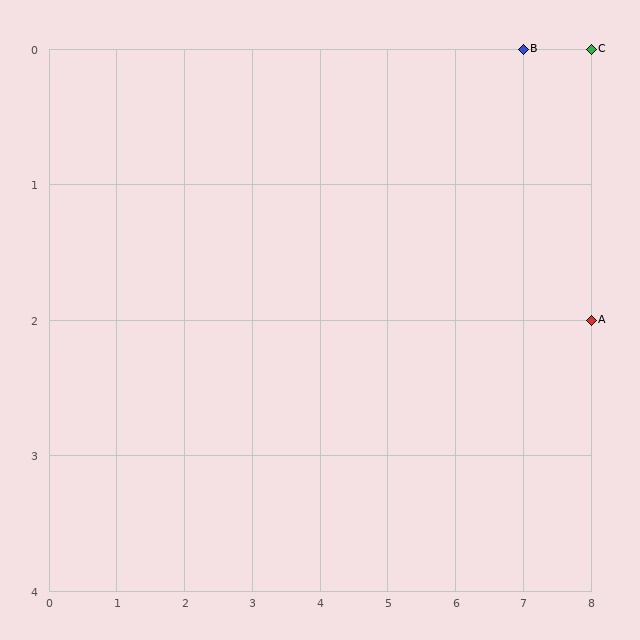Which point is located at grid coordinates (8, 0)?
Point C is at (8, 0).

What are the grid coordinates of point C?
Point C is at grid coordinates (8, 0).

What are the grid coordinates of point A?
Point A is at grid coordinates (8, 2).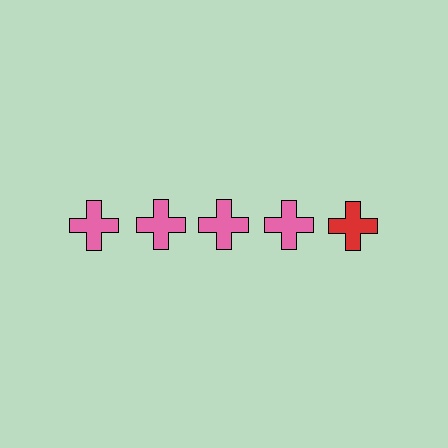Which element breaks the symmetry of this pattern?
The red cross in the top row, rightmost column breaks the symmetry. All other shapes are pink crosses.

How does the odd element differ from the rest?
It has a different color: red instead of pink.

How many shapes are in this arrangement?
There are 5 shapes arranged in a grid pattern.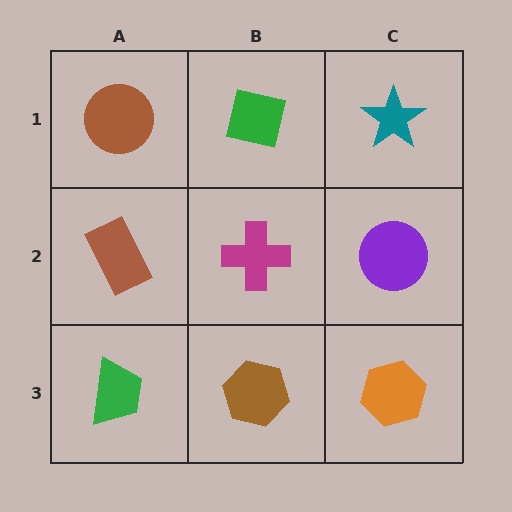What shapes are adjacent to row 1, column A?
A brown rectangle (row 2, column A), a green square (row 1, column B).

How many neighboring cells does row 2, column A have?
3.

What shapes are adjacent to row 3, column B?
A magenta cross (row 2, column B), a green trapezoid (row 3, column A), an orange hexagon (row 3, column C).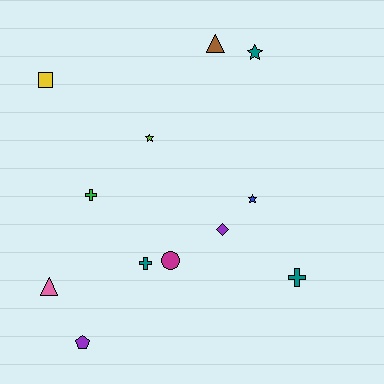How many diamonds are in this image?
There is 1 diamond.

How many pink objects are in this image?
There is 1 pink object.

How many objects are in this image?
There are 12 objects.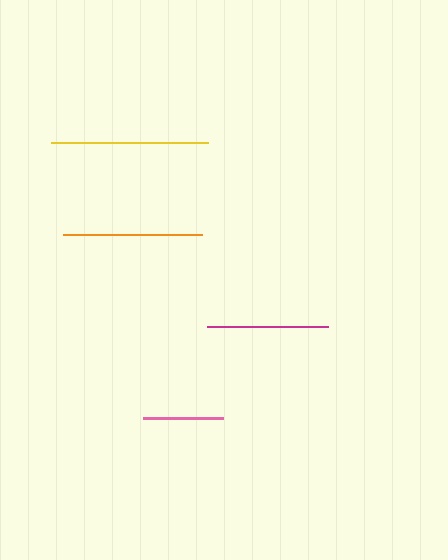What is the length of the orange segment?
The orange segment is approximately 139 pixels long.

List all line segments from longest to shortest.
From longest to shortest: yellow, orange, magenta, pink.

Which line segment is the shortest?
The pink line is the shortest at approximately 79 pixels.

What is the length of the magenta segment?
The magenta segment is approximately 121 pixels long.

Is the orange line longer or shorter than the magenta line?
The orange line is longer than the magenta line.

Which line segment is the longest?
The yellow line is the longest at approximately 157 pixels.